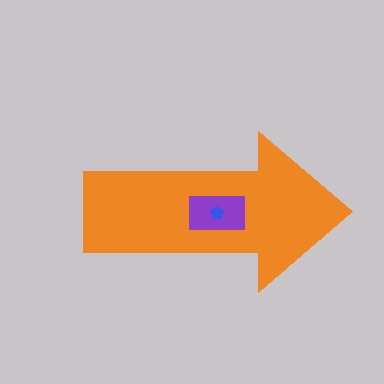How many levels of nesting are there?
3.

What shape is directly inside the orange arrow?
The purple rectangle.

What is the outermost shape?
The orange arrow.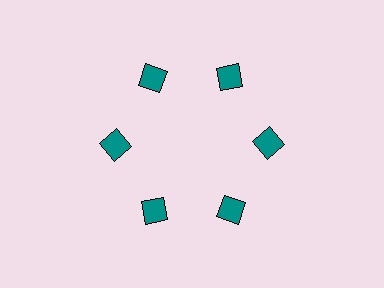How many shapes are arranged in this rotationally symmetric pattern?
There are 6 shapes, arranged in 6 groups of 1.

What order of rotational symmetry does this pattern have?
This pattern has 6-fold rotational symmetry.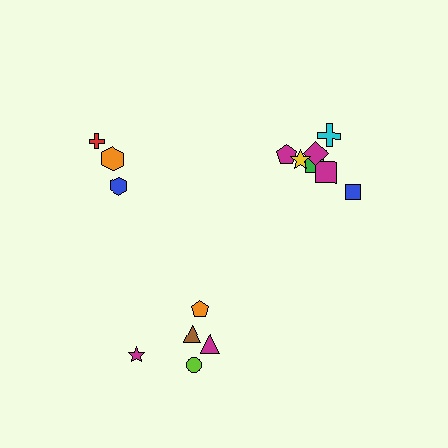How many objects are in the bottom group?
There are 5 objects.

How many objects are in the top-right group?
There are 8 objects.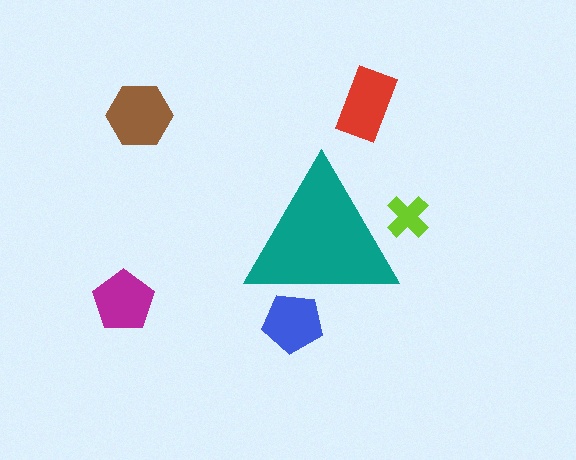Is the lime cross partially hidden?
Yes, the lime cross is partially hidden behind the teal triangle.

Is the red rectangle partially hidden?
No, the red rectangle is fully visible.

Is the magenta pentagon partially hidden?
No, the magenta pentagon is fully visible.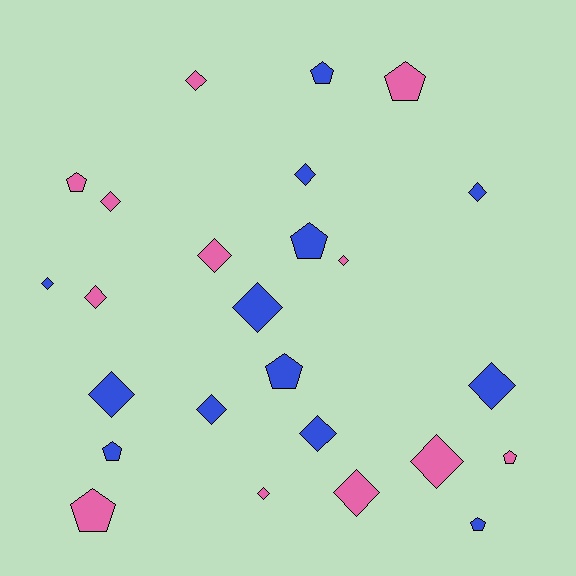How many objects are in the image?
There are 25 objects.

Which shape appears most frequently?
Diamond, with 16 objects.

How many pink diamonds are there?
There are 8 pink diamonds.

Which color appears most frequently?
Blue, with 13 objects.